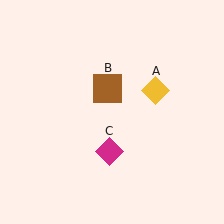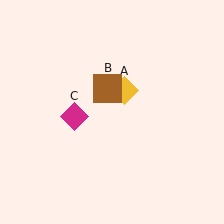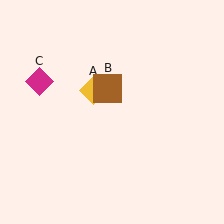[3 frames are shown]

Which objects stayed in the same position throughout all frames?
Brown square (object B) remained stationary.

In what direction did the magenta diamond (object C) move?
The magenta diamond (object C) moved up and to the left.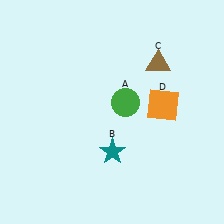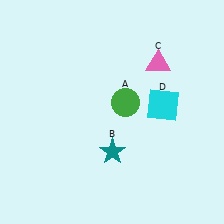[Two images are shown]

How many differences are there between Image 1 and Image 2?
There are 2 differences between the two images.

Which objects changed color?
C changed from brown to pink. D changed from orange to cyan.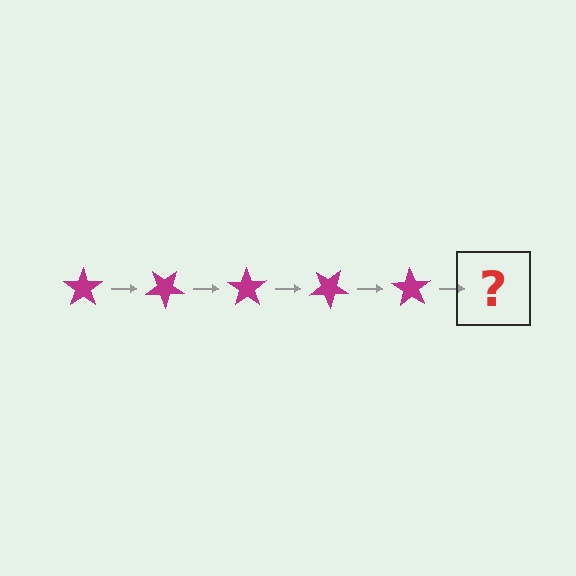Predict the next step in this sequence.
The next step is a magenta star rotated 175 degrees.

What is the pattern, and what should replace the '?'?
The pattern is that the star rotates 35 degrees each step. The '?' should be a magenta star rotated 175 degrees.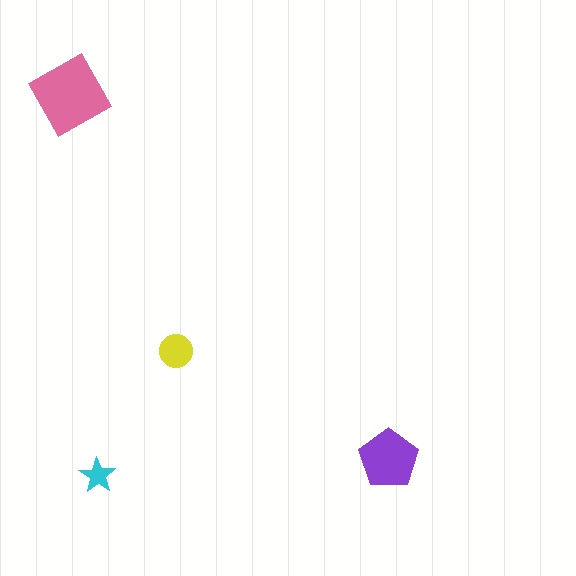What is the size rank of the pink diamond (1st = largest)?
1st.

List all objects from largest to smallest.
The pink diamond, the purple pentagon, the yellow circle, the cyan star.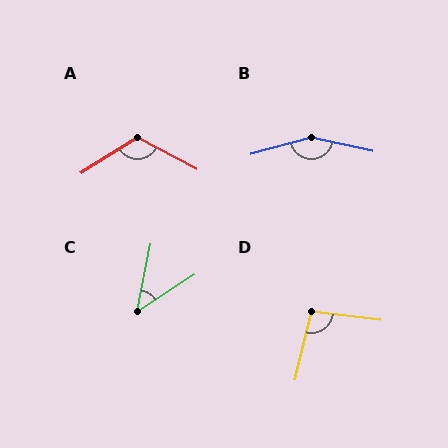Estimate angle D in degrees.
Approximately 96 degrees.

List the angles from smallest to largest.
C (46°), D (96°), A (120°), B (153°).